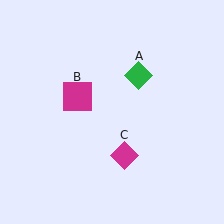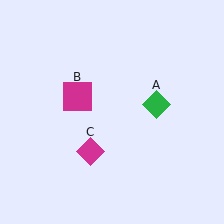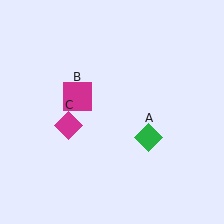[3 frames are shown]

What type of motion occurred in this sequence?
The green diamond (object A), magenta diamond (object C) rotated clockwise around the center of the scene.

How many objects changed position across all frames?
2 objects changed position: green diamond (object A), magenta diamond (object C).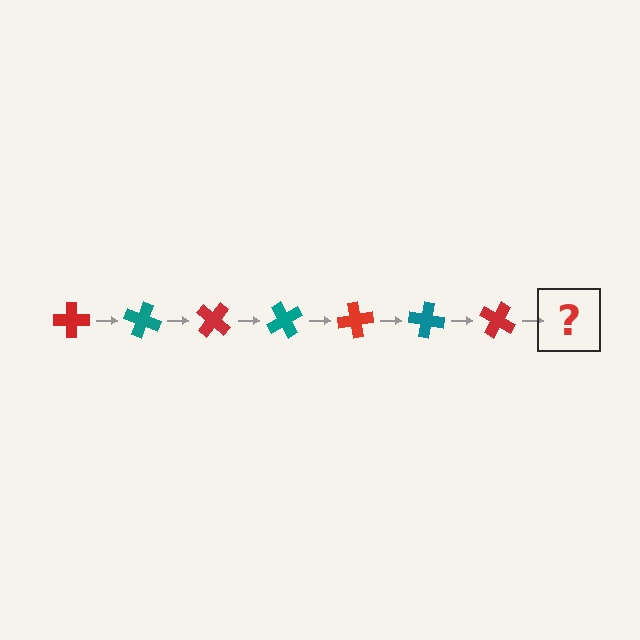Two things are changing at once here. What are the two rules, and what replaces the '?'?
The two rules are that it rotates 20 degrees each step and the color cycles through red and teal. The '?' should be a teal cross, rotated 140 degrees from the start.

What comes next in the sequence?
The next element should be a teal cross, rotated 140 degrees from the start.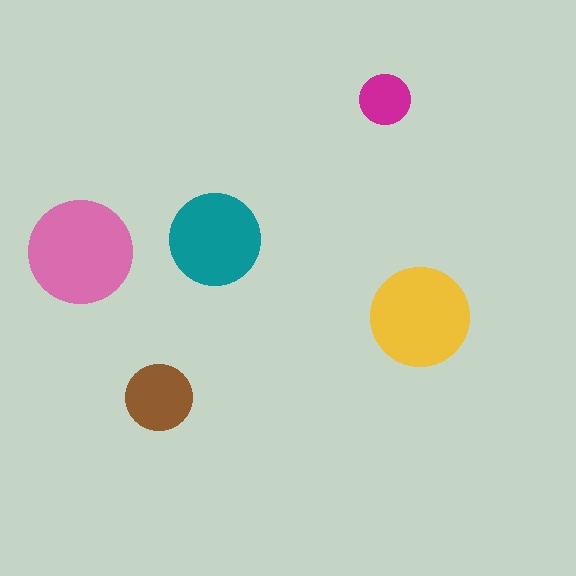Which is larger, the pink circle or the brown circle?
The pink one.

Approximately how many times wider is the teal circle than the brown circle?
About 1.5 times wider.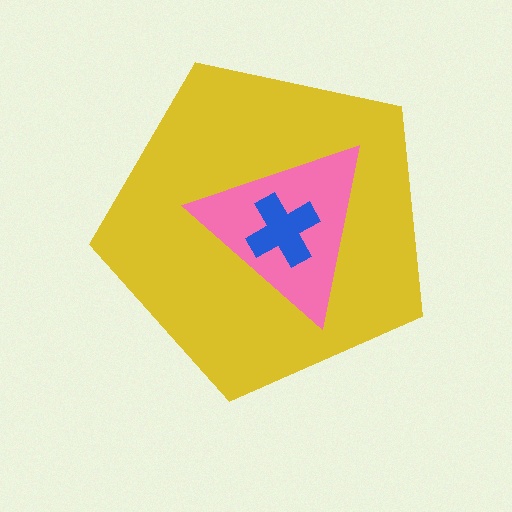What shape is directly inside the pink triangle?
The blue cross.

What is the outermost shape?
The yellow pentagon.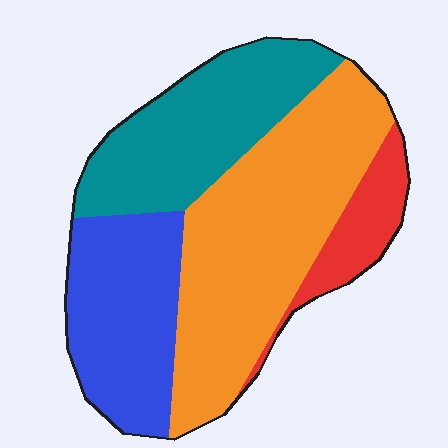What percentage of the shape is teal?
Teal takes up about one quarter (1/4) of the shape.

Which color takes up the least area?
Red, at roughly 10%.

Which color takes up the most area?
Orange, at roughly 40%.